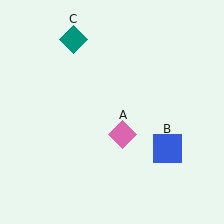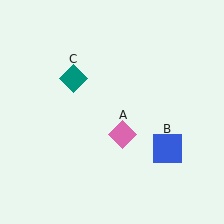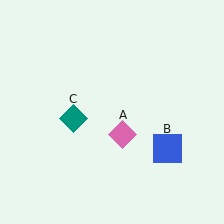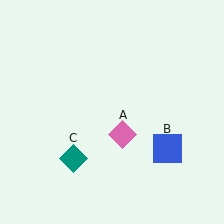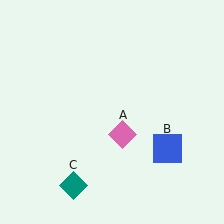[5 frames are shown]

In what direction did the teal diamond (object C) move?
The teal diamond (object C) moved down.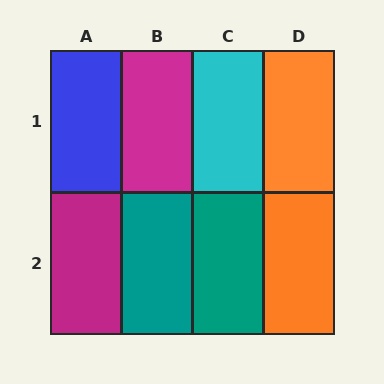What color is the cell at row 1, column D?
Orange.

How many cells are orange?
2 cells are orange.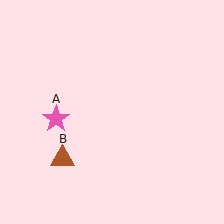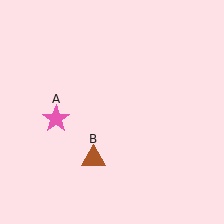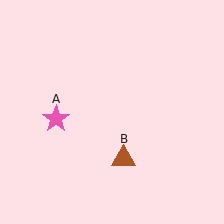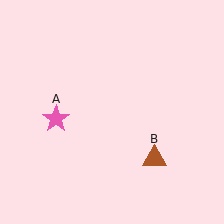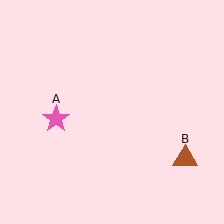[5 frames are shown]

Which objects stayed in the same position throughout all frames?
Pink star (object A) remained stationary.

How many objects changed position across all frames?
1 object changed position: brown triangle (object B).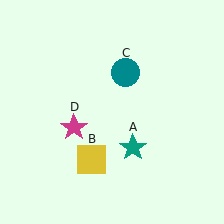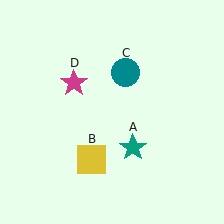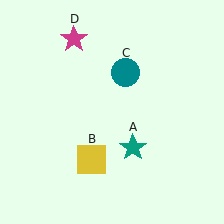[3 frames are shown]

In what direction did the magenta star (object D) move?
The magenta star (object D) moved up.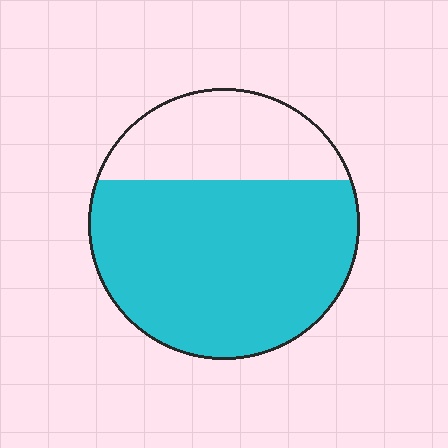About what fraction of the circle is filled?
About two thirds (2/3).